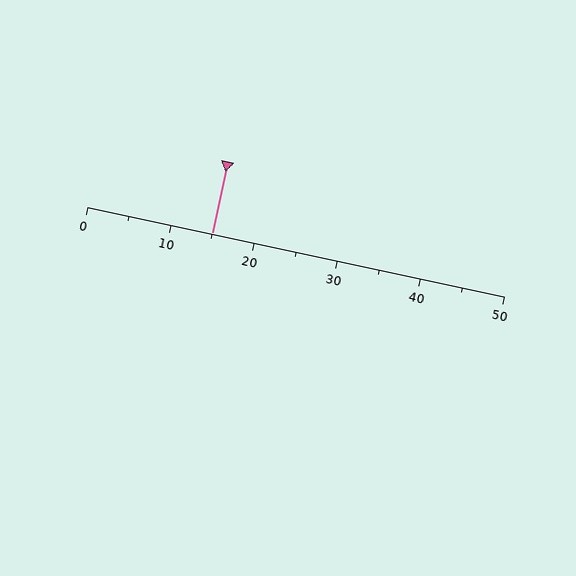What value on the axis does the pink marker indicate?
The marker indicates approximately 15.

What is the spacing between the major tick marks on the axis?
The major ticks are spaced 10 apart.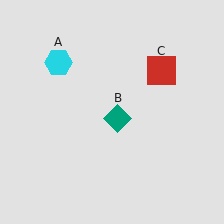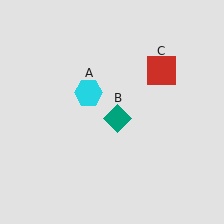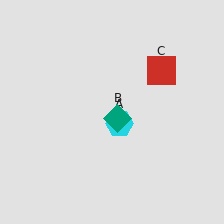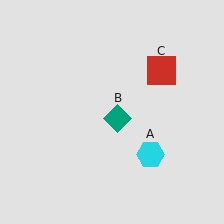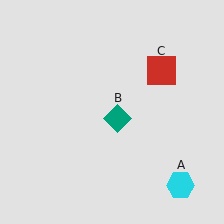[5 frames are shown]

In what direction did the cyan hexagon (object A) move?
The cyan hexagon (object A) moved down and to the right.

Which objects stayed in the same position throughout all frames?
Teal diamond (object B) and red square (object C) remained stationary.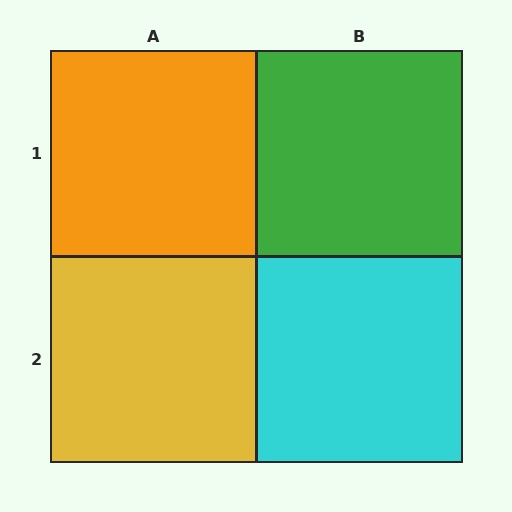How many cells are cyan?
1 cell is cyan.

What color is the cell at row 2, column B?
Cyan.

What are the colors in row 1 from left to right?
Orange, green.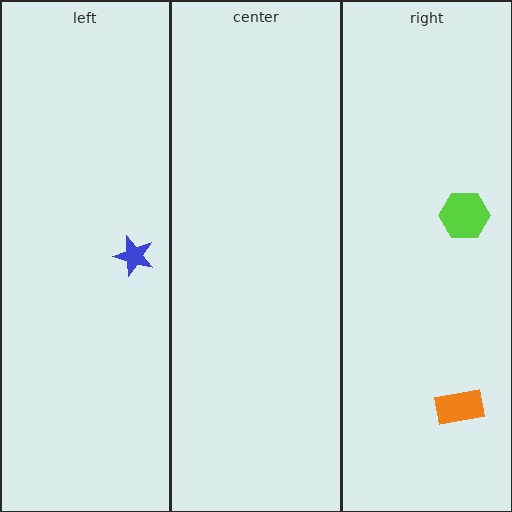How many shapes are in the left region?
1.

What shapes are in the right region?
The lime hexagon, the orange rectangle.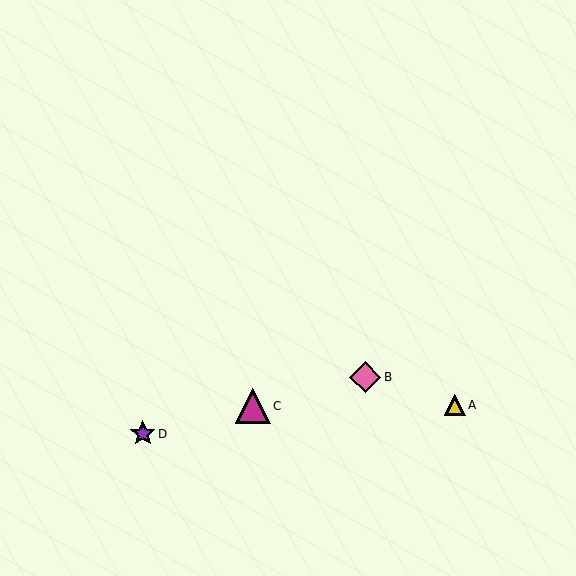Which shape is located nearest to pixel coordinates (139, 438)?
The purple star (labeled D) at (143, 434) is nearest to that location.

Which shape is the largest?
The magenta triangle (labeled C) is the largest.